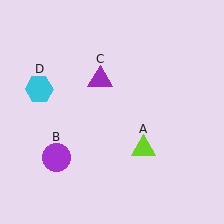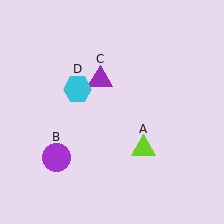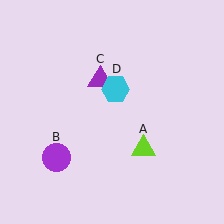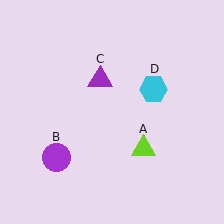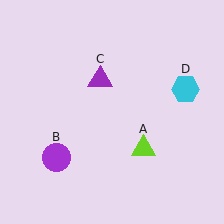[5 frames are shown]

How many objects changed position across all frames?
1 object changed position: cyan hexagon (object D).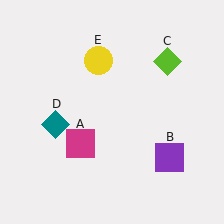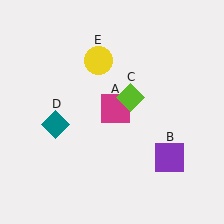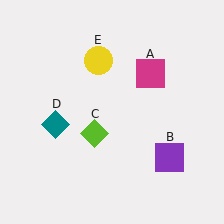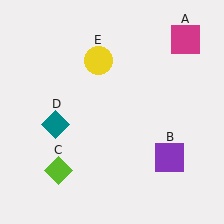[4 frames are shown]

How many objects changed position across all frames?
2 objects changed position: magenta square (object A), lime diamond (object C).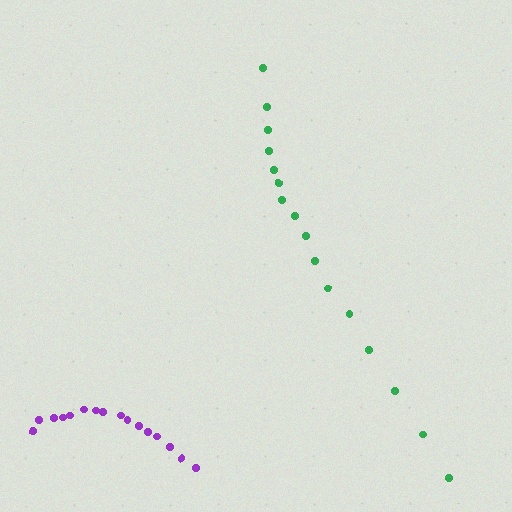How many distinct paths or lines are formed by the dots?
There are 2 distinct paths.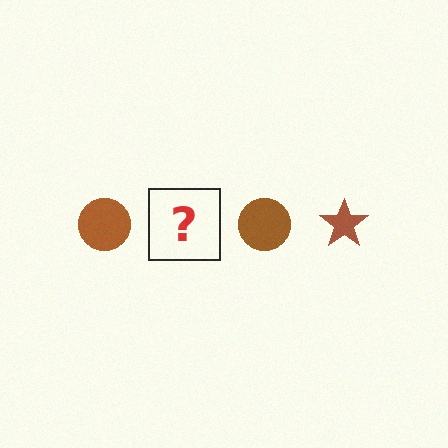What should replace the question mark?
The question mark should be replaced with a brown star.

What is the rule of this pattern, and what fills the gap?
The rule is that the pattern cycles through circle, star shapes in brown. The gap should be filled with a brown star.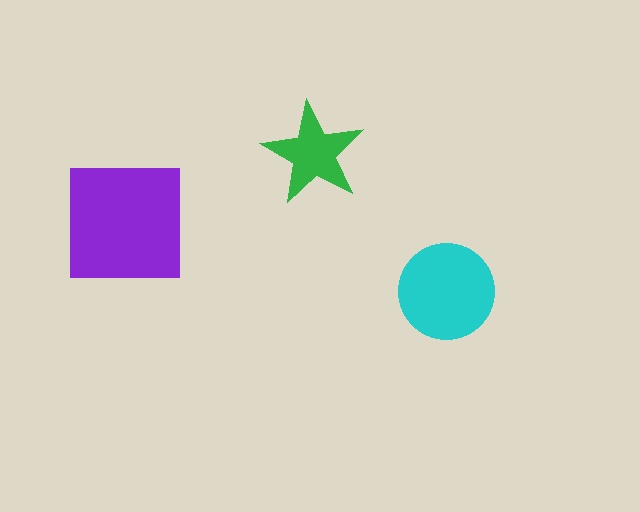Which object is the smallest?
The green star.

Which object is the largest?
The purple square.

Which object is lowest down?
The cyan circle is bottommost.